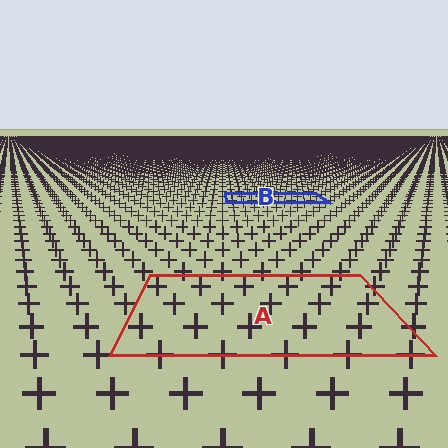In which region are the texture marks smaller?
The texture marks are smaller in region B, because it is farther away.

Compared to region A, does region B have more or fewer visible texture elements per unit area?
Region B has more texture elements per unit area — they are packed more densely because it is farther away.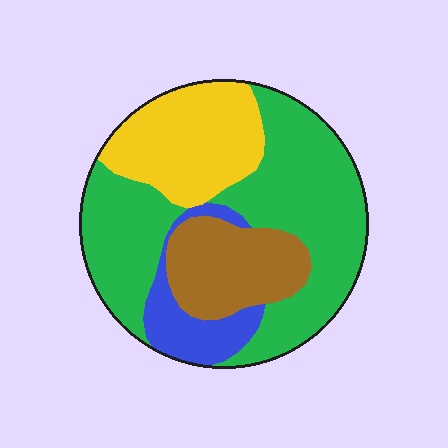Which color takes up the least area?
Blue, at roughly 10%.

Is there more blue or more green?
Green.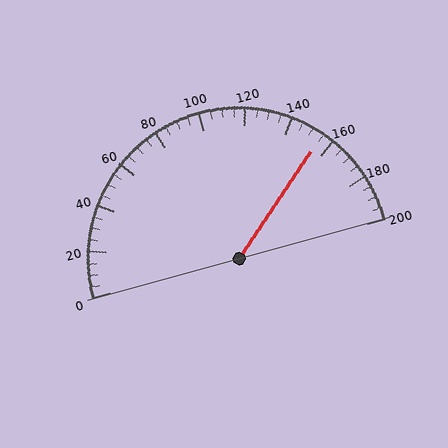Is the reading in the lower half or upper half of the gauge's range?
The reading is in the upper half of the range (0 to 200).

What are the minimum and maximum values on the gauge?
The gauge ranges from 0 to 200.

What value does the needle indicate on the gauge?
The needle indicates approximately 155.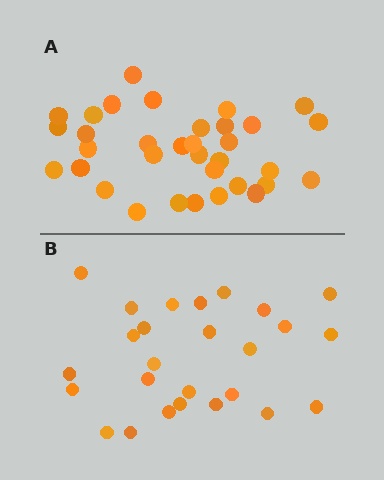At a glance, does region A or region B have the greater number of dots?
Region A (the top region) has more dots.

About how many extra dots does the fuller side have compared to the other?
Region A has roughly 8 or so more dots than region B.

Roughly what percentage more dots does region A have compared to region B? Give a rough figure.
About 30% more.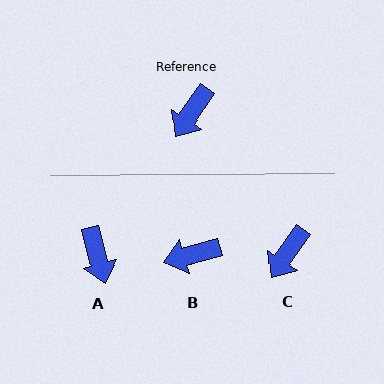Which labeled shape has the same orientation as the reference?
C.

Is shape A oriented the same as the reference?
No, it is off by about 49 degrees.